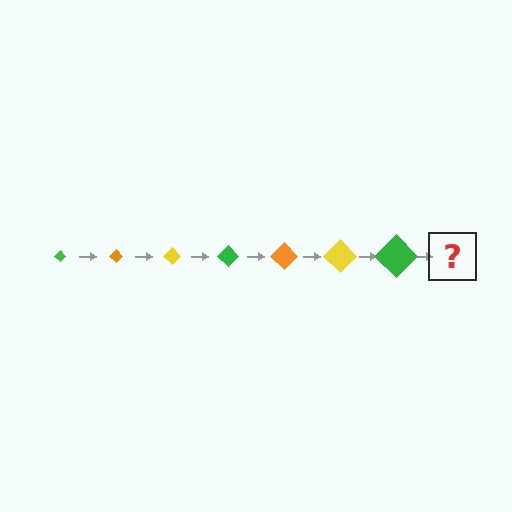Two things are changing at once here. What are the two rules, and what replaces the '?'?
The two rules are that the diamond grows larger each step and the color cycles through green, orange, and yellow. The '?' should be an orange diamond, larger than the previous one.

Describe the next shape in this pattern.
It should be an orange diamond, larger than the previous one.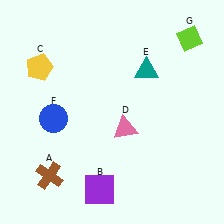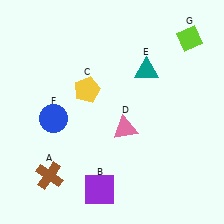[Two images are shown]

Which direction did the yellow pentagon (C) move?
The yellow pentagon (C) moved right.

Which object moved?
The yellow pentagon (C) moved right.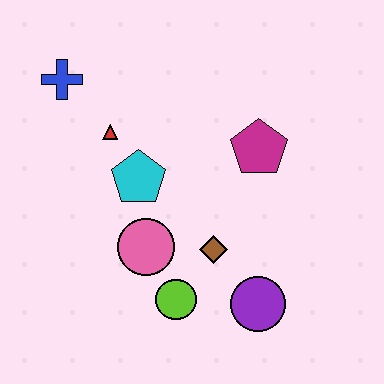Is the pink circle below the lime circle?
No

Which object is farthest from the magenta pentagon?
The blue cross is farthest from the magenta pentagon.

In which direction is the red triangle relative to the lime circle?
The red triangle is above the lime circle.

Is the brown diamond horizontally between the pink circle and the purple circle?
Yes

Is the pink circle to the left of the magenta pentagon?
Yes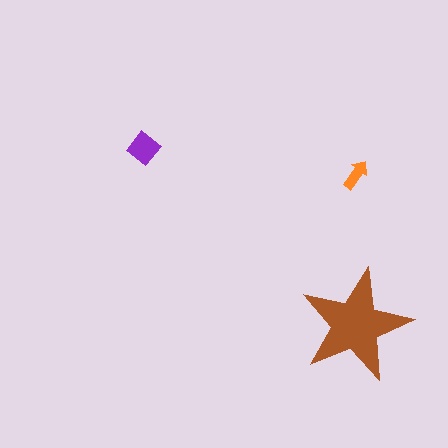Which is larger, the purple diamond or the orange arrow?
The purple diamond.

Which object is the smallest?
The orange arrow.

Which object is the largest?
The brown star.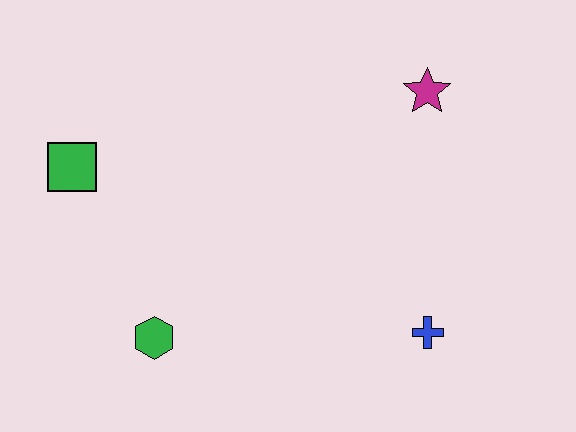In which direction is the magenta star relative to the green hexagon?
The magenta star is to the right of the green hexagon.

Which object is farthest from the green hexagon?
The magenta star is farthest from the green hexagon.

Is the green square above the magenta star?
No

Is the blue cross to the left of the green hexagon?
No